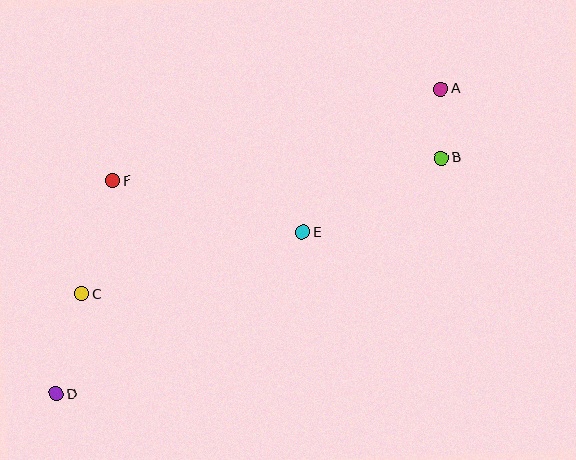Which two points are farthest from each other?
Points A and D are farthest from each other.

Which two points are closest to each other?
Points A and B are closest to each other.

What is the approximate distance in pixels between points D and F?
The distance between D and F is approximately 221 pixels.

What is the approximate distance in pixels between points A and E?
The distance between A and E is approximately 199 pixels.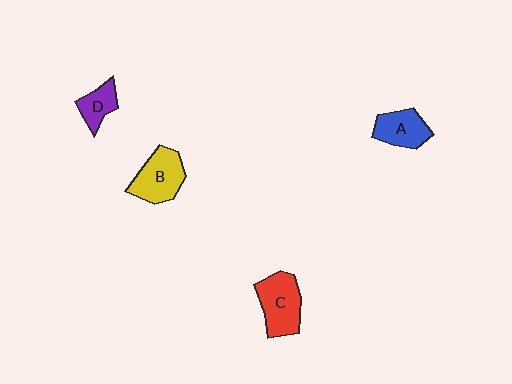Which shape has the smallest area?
Shape D (purple).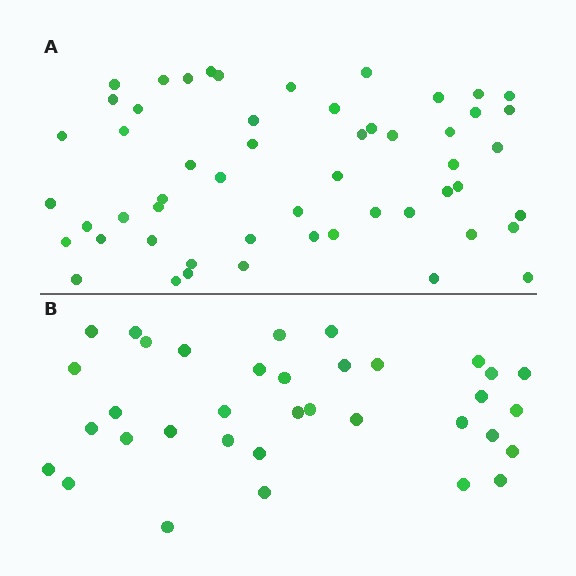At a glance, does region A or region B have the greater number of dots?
Region A (the top region) has more dots.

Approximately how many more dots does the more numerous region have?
Region A has approximately 20 more dots than region B.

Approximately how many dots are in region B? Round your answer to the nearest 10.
About 40 dots. (The exact count is 35, which rounds to 40.)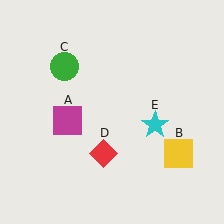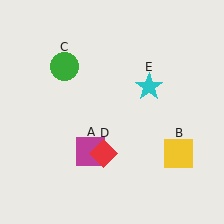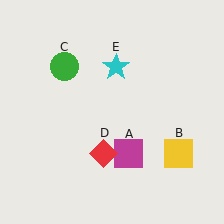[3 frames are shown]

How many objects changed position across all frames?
2 objects changed position: magenta square (object A), cyan star (object E).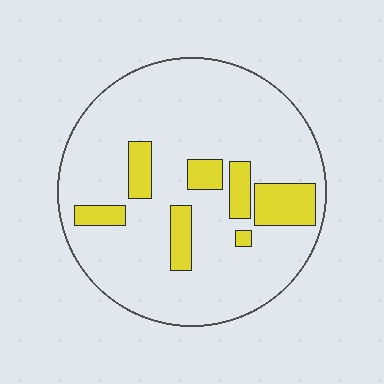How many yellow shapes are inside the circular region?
7.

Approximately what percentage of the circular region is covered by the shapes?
Approximately 15%.